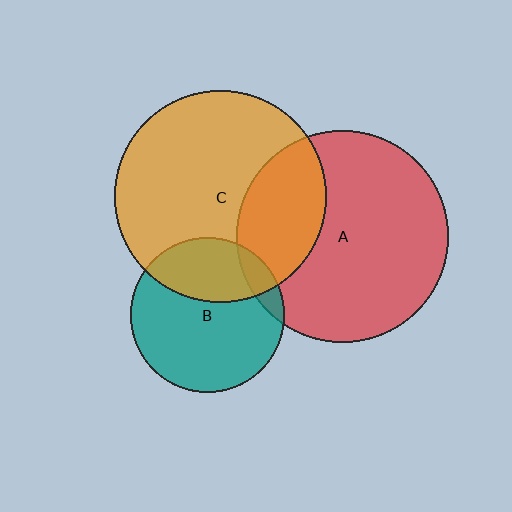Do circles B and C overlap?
Yes.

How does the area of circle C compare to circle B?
Approximately 1.9 times.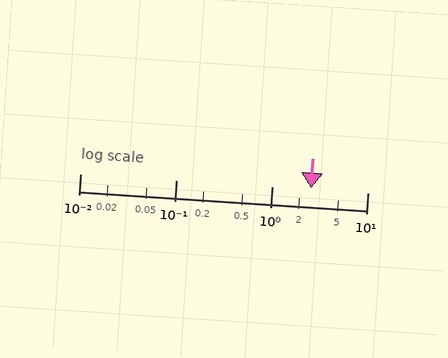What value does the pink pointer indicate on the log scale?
The pointer indicates approximately 2.6.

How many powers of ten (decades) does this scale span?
The scale spans 3 decades, from 0.01 to 10.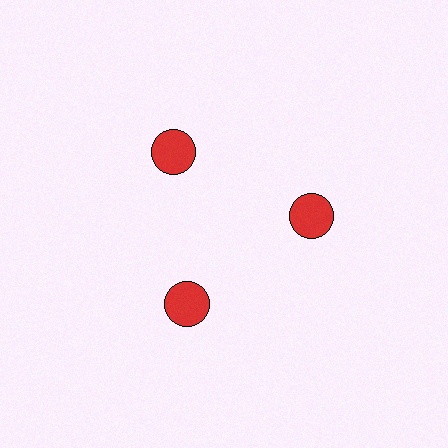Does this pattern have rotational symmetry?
Yes, this pattern has 3-fold rotational symmetry. It looks the same after rotating 120 degrees around the center.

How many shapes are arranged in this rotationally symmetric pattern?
There are 3 shapes, arranged in 3 groups of 1.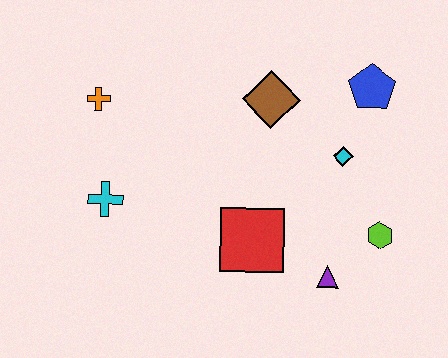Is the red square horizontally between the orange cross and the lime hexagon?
Yes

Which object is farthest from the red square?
The orange cross is farthest from the red square.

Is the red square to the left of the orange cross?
No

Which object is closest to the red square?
The purple triangle is closest to the red square.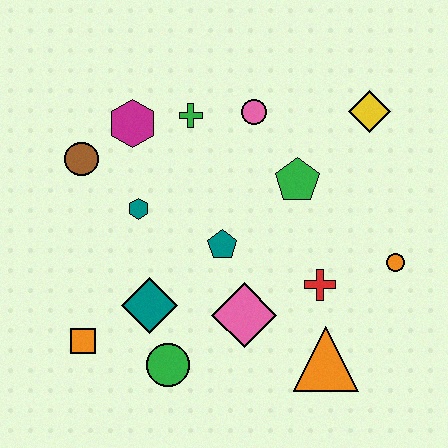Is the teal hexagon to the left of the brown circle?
No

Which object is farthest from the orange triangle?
The brown circle is farthest from the orange triangle.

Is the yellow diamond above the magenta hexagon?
Yes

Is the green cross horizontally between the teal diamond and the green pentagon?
Yes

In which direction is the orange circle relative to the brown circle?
The orange circle is to the right of the brown circle.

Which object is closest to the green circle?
The teal diamond is closest to the green circle.